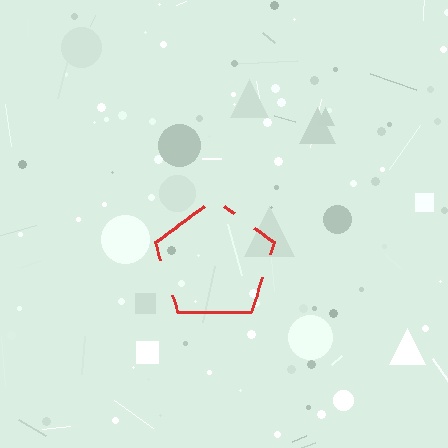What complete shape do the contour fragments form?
The contour fragments form a pentagon.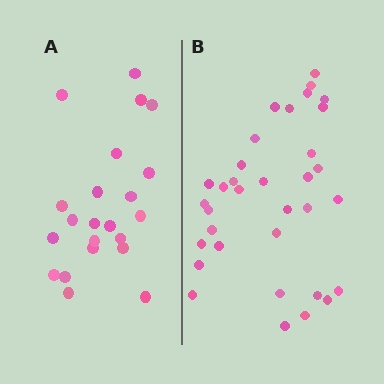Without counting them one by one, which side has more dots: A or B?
Region B (the right region) has more dots.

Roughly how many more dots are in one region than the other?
Region B has roughly 12 or so more dots than region A.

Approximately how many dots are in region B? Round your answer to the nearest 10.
About 30 dots. (The exact count is 34, which rounds to 30.)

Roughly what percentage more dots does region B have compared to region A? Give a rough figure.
About 55% more.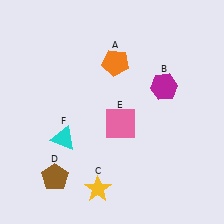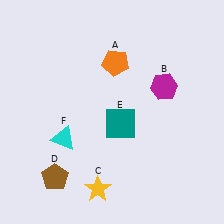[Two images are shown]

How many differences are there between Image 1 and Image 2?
There is 1 difference between the two images.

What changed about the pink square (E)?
In Image 1, E is pink. In Image 2, it changed to teal.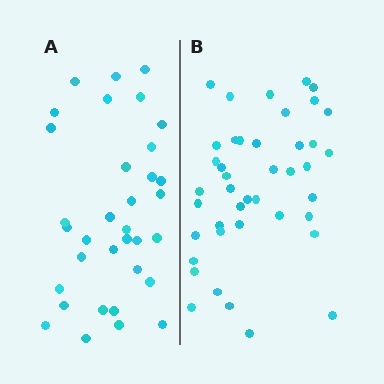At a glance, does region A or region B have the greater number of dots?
Region B (the right region) has more dots.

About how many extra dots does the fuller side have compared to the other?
Region B has roughly 8 or so more dots than region A.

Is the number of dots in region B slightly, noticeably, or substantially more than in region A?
Region B has only slightly more — the two regions are fairly close. The ratio is roughly 1.2 to 1.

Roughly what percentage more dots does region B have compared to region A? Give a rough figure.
About 25% more.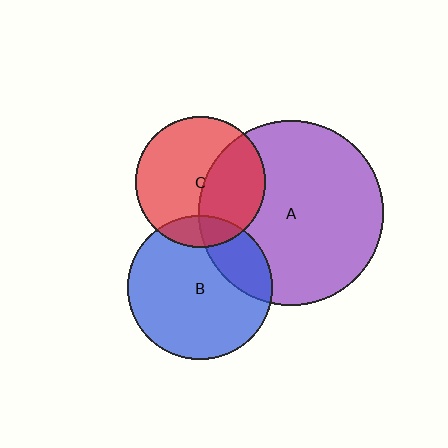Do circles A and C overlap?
Yes.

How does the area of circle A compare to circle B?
Approximately 1.7 times.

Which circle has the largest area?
Circle A (purple).